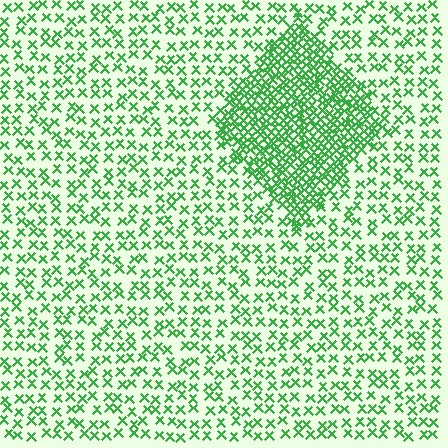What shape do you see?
I see a diamond.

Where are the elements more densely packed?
The elements are more densely packed inside the diamond boundary.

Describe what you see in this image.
The image contains small green elements arranged at two different densities. A diamond-shaped region is visible where the elements are more densely packed than the surrounding area.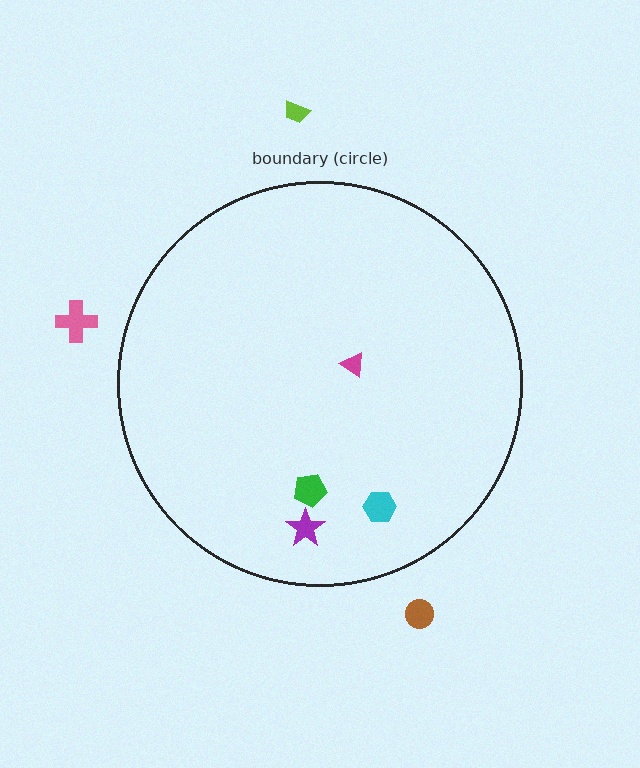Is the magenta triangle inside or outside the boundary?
Inside.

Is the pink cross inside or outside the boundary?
Outside.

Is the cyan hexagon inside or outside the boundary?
Inside.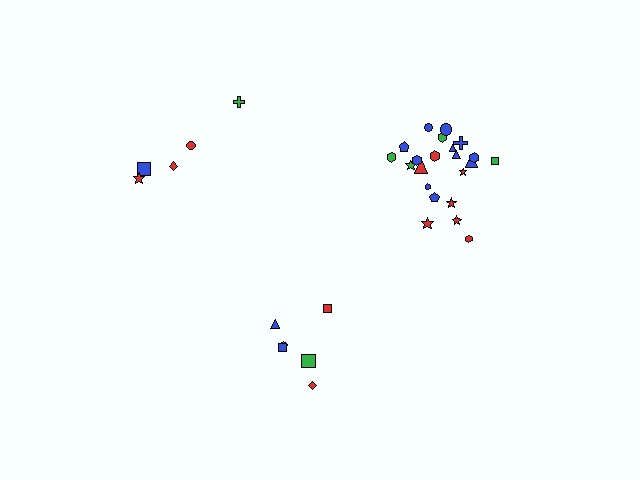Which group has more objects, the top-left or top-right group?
The top-right group.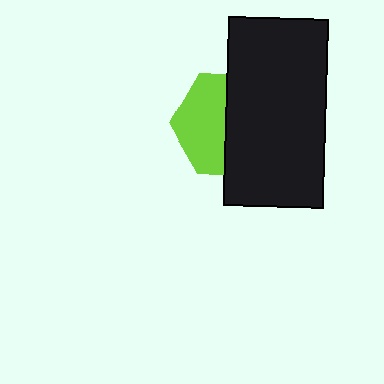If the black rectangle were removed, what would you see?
You would see the complete lime hexagon.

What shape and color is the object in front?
The object in front is a black rectangle.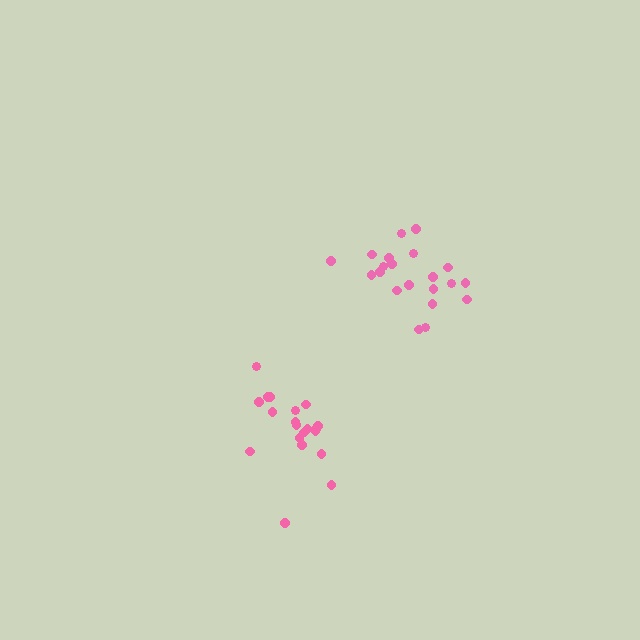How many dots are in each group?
Group 1: 20 dots, Group 2: 21 dots (41 total).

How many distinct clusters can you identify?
There are 2 distinct clusters.